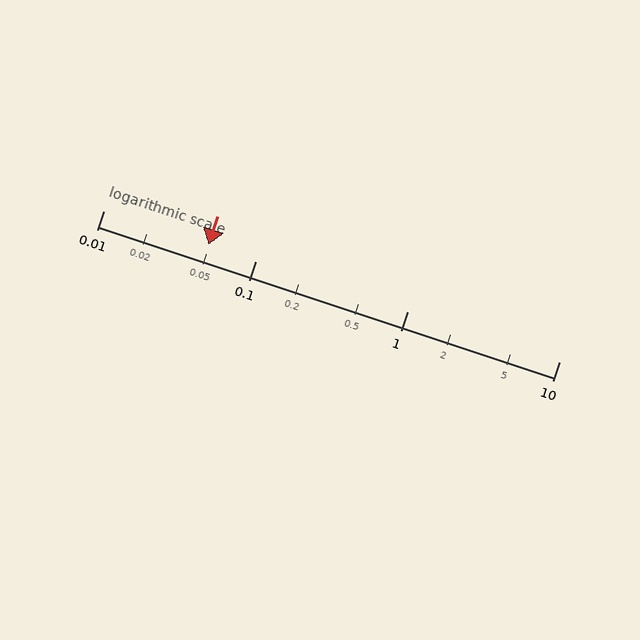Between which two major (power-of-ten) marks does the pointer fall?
The pointer is between 0.01 and 0.1.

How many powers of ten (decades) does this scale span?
The scale spans 3 decades, from 0.01 to 10.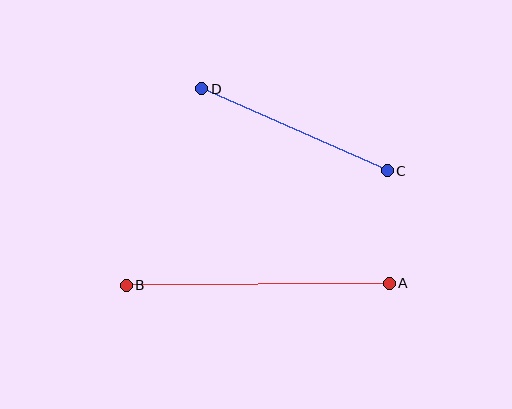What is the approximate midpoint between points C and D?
The midpoint is at approximately (294, 130) pixels.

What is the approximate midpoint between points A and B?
The midpoint is at approximately (258, 284) pixels.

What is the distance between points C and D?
The distance is approximately 203 pixels.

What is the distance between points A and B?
The distance is approximately 263 pixels.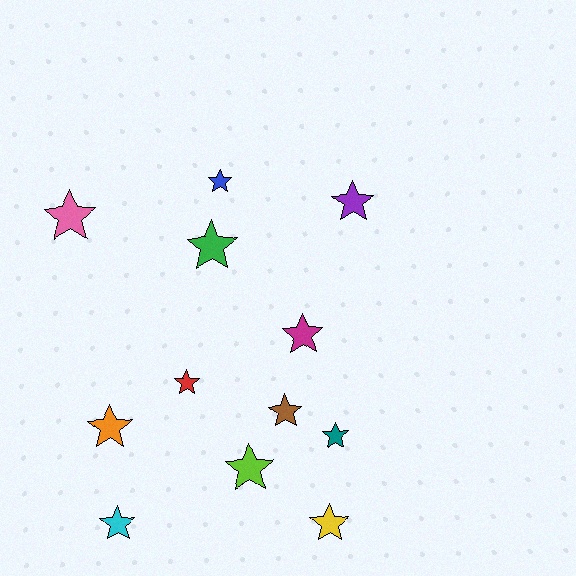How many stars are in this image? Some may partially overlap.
There are 12 stars.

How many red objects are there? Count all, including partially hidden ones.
There is 1 red object.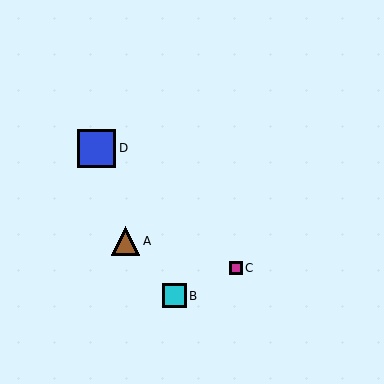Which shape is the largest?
The blue square (labeled D) is the largest.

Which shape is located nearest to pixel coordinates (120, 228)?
The brown triangle (labeled A) at (126, 241) is nearest to that location.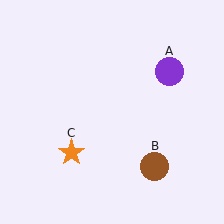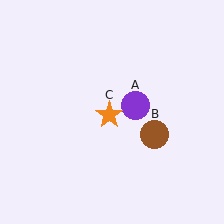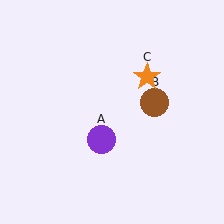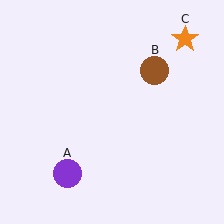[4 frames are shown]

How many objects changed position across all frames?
3 objects changed position: purple circle (object A), brown circle (object B), orange star (object C).